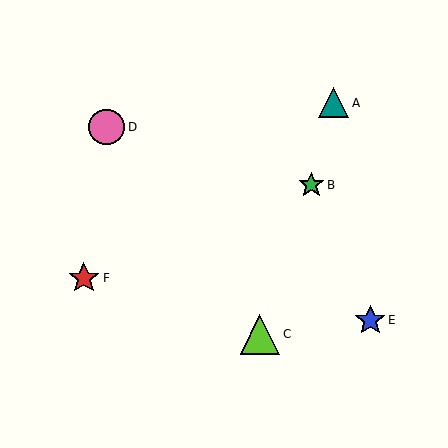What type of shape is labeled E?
Shape E is a blue star.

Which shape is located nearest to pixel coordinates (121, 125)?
The pink circle (labeled D) at (107, 127) is nearest to that location.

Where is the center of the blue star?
The center of the blue star is at (370, 320).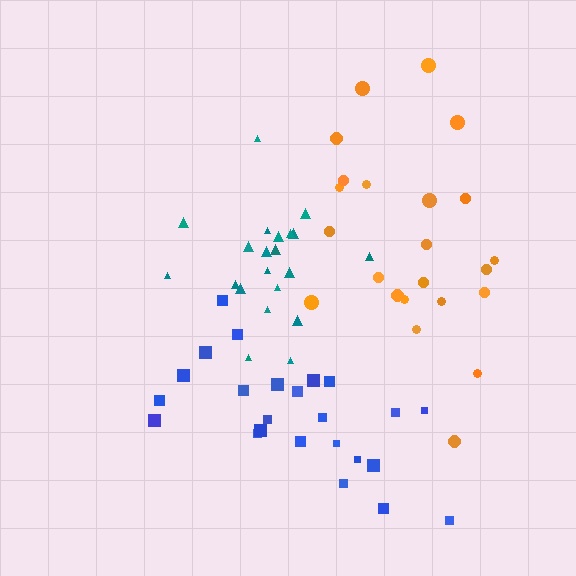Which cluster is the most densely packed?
Teal.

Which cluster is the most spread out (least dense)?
Blue.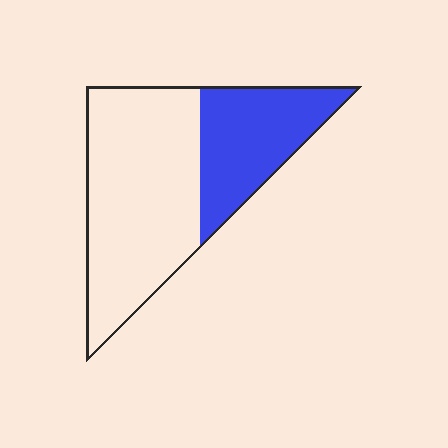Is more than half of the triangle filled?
No.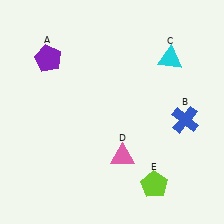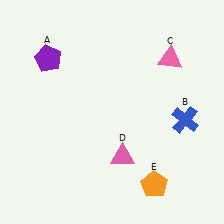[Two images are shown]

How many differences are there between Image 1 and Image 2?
There are 2 differences between the two images.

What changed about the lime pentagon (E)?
In Image 1, E is lime. In Image 2, it changed to orange.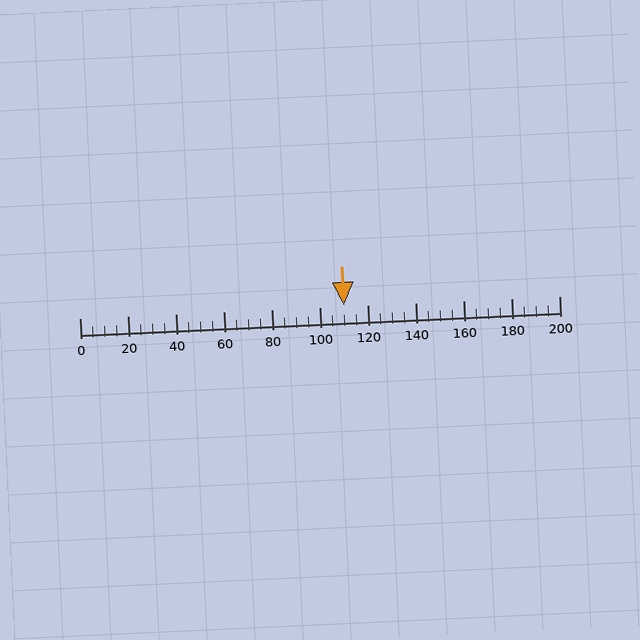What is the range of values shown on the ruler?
The ruler shows values from 0 to 200.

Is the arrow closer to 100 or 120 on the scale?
The arrow is closer to 120.